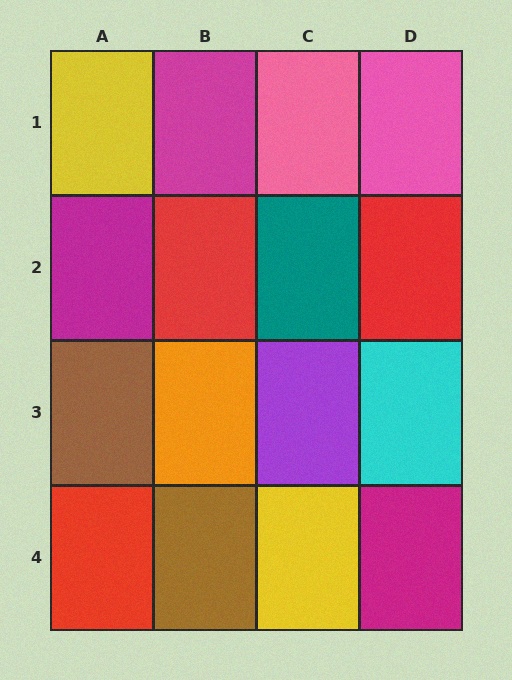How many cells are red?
3 cells are red.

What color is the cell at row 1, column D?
Pink.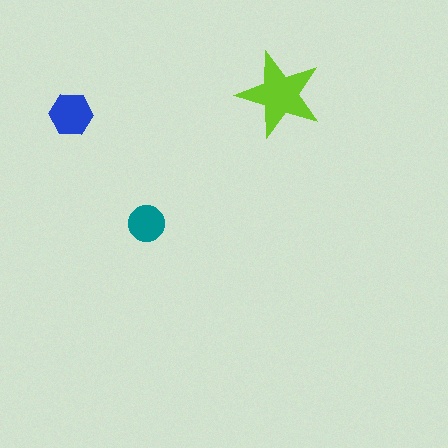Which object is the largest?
The lime star.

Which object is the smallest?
The teal circle.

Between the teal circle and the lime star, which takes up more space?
The lime star.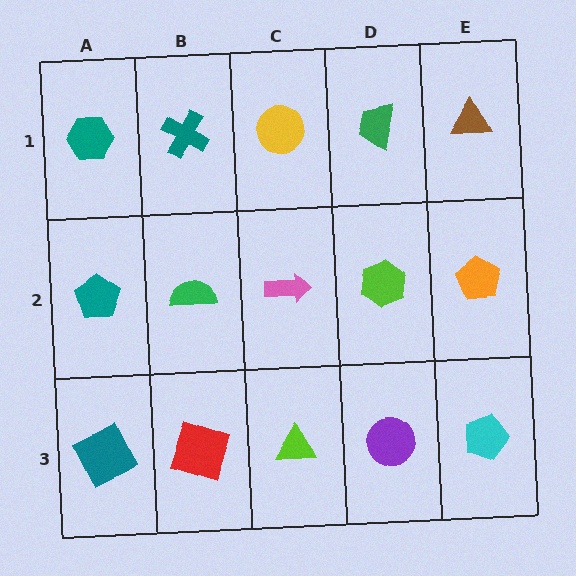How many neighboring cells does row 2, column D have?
4.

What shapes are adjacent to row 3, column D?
A lime hexagon (row 2, column D), a lime triangle (row 3, column C), a cyan pentagon (row 3, column E).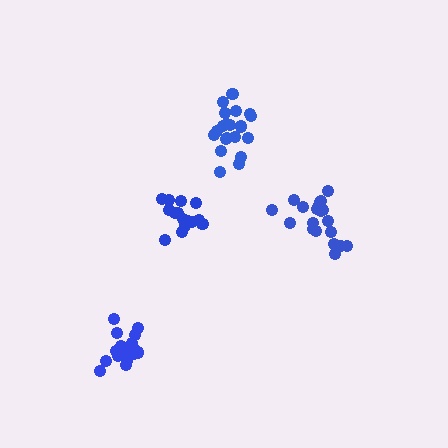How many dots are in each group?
Group 1: 18 dots, Group 2: 20 dots, Group 3: 15 dots, Group 4: 20 dots (73 total).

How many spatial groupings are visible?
There are 4 spatial groupings.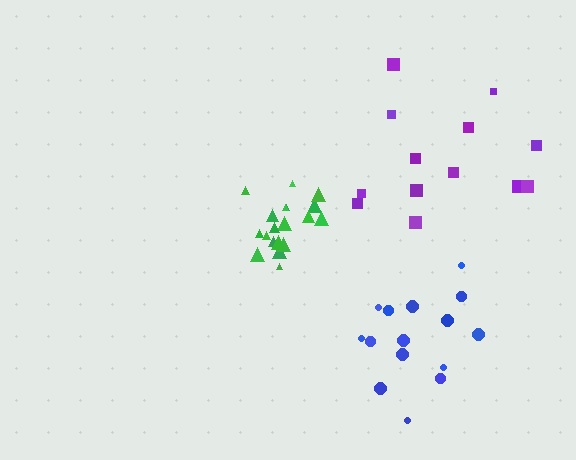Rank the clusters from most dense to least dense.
green, blue, purple.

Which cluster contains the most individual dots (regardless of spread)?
Green (19).